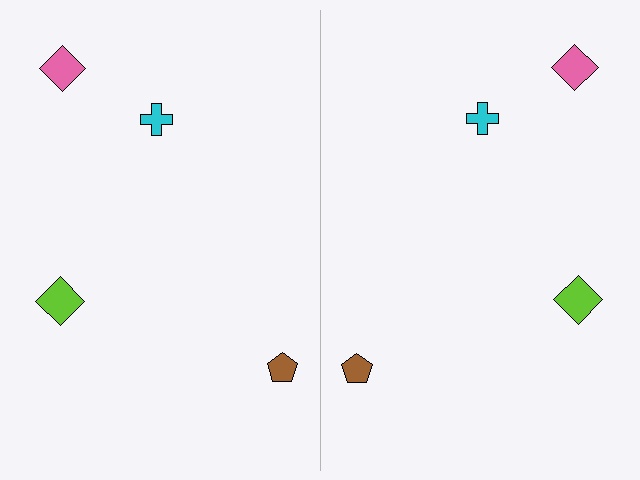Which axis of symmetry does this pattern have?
The pattern has a vertical axis of symmetry running through the center of the image.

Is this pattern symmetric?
Yes, this pattern has bilateral (reflection) symmetry.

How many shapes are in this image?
There are 8 shapes in this image.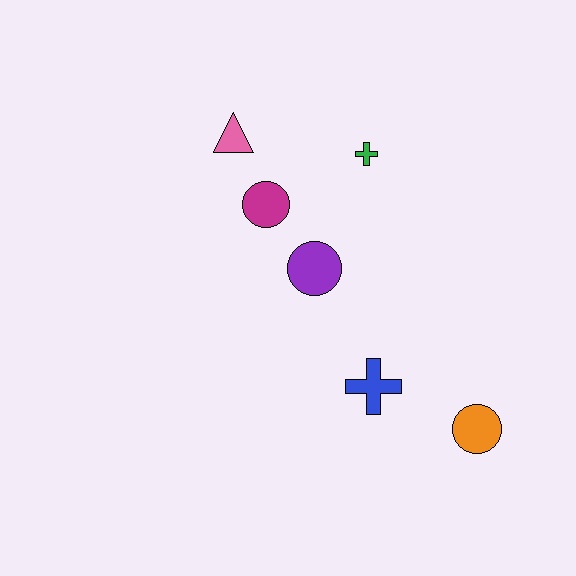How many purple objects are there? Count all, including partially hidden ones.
There is 1 purple object.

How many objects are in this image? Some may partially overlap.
There are 6 objects.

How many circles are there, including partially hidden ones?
There are 3 circles.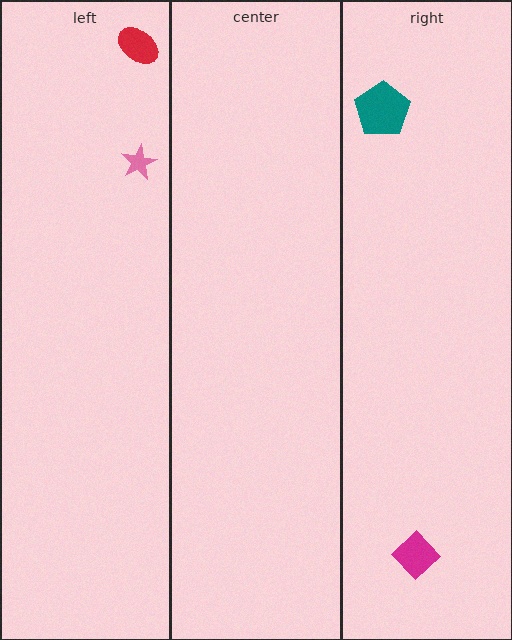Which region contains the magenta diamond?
The right region.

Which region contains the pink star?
The left region.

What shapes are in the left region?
The pink star, the red ellipse.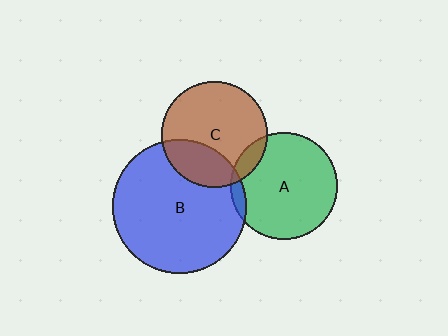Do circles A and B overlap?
Yes.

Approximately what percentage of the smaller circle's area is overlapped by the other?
Approximately 5%.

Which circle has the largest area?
Circle B (blue).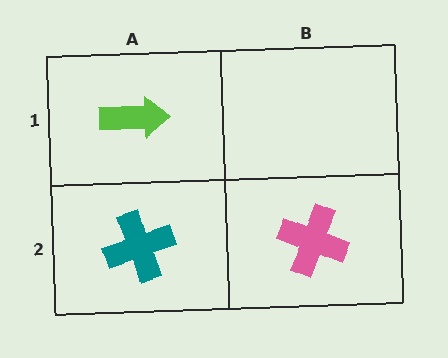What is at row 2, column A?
A teal cross.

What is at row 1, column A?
A lime arrow.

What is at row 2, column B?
A pink cross.